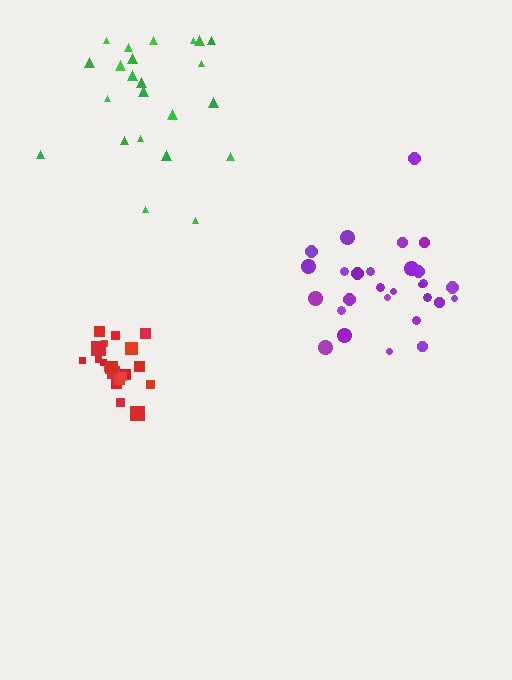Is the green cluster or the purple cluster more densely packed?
Purple.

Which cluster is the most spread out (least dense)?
Green.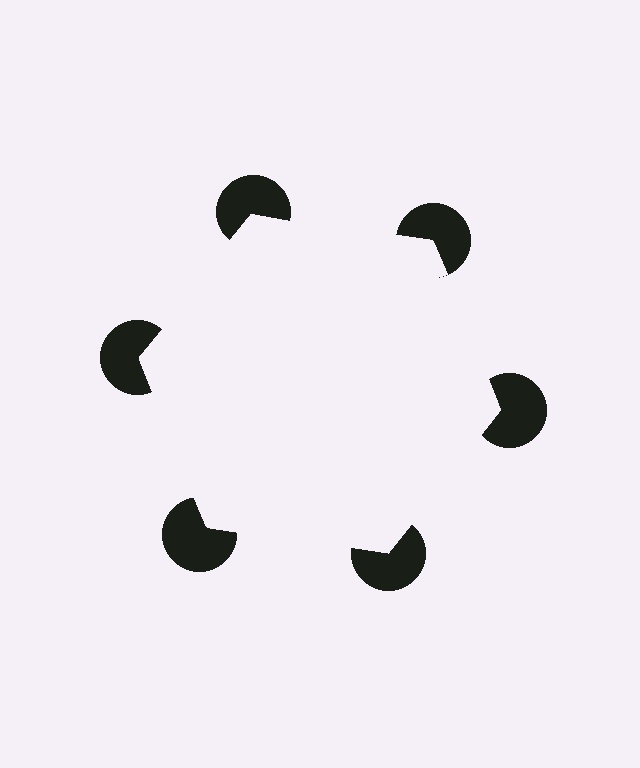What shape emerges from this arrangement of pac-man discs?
An illusory hexagon — its edges are inferred from the aligned wedge cuts in the pac-man discs, not physically drawn.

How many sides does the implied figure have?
6 sides.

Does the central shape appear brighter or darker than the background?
It typically appears slightly brighter than the background, even though no actual brightness change is drawn.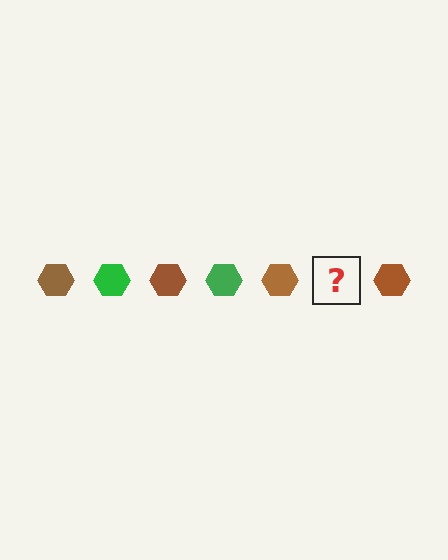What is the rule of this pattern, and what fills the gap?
The rule is that the pattern cycles through brown, green hexagons. The gap should be filled with a green hexagon.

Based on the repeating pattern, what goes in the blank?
The blank should be a green hexagon.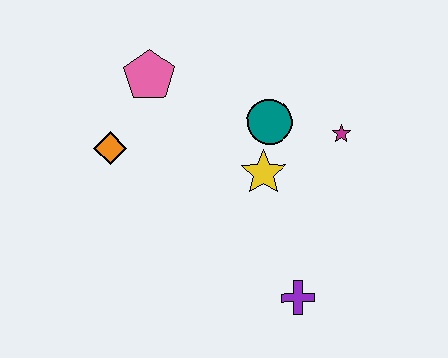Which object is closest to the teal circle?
The yellow star is closest to the teal circle.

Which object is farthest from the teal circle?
The purple cross is farthest from the teal circle.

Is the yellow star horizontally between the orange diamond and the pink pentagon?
No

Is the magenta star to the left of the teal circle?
No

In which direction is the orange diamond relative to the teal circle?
The orange diamond is to the left of the teal circle.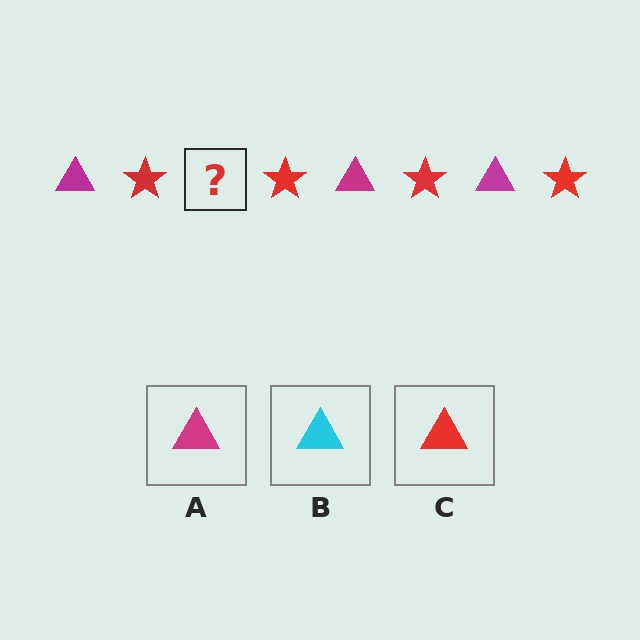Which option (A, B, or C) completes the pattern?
A.